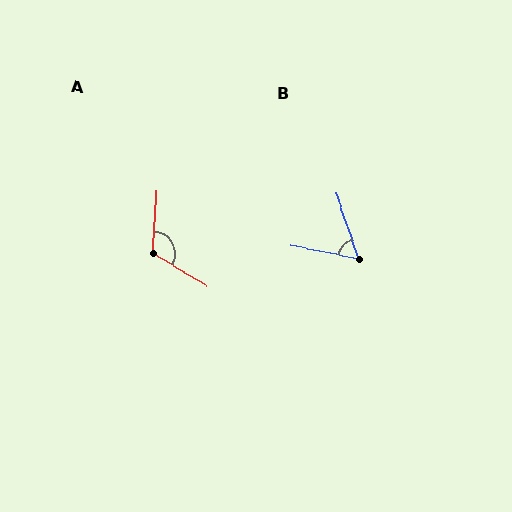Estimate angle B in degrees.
Approximately 60 degrees.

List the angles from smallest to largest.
B (60°), A (118°).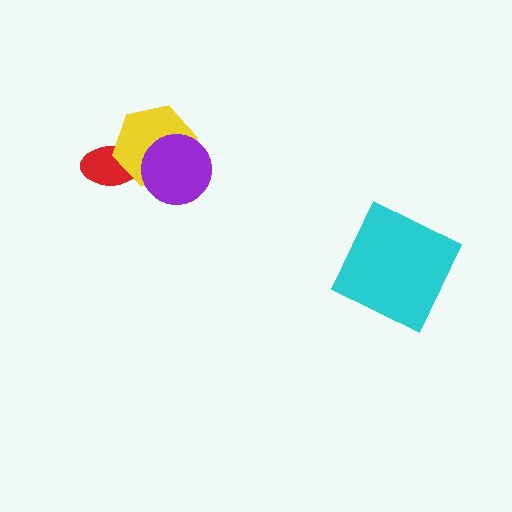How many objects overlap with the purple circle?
1 object overlaps with the purple circle.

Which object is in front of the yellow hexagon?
The purple circle is in front of the yellow hexagon.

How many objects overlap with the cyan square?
0 objects overlap with the cyan square.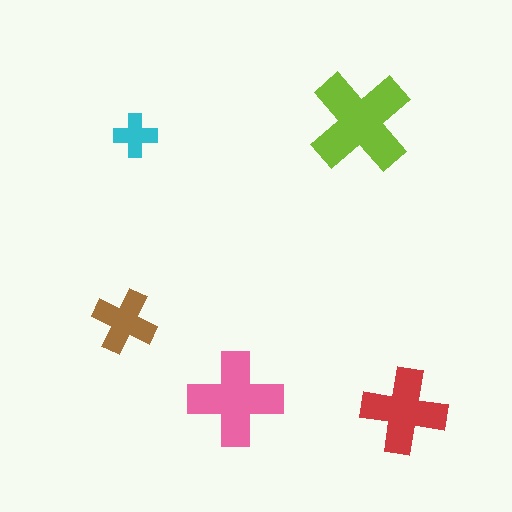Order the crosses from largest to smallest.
the lime one, the pink one, the red one, the brown one, the cyan one.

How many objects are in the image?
There are 5 objects in the image.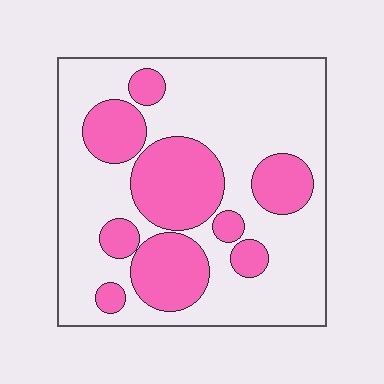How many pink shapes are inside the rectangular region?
9.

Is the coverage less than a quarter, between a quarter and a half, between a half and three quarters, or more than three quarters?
Between a quarter and a half.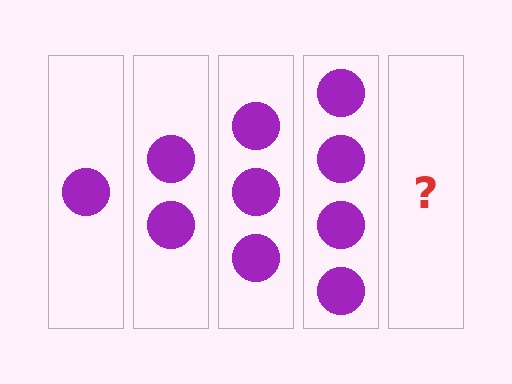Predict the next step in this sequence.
The next step is 5 circles.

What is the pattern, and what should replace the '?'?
The pattern is that each step adds one more circle. The '?' should be 5 circles.